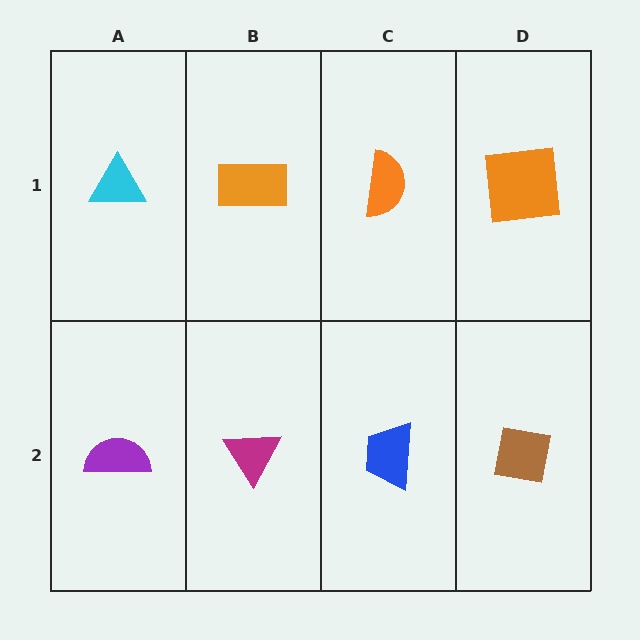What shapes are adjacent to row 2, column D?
An orange square (row 1, column D), a blue trapezoid (row 2, column C).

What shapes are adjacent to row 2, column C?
An orange semicircle (row 1, column C), a magenta triangle (row 2, column B), a brown square (row 2, column D).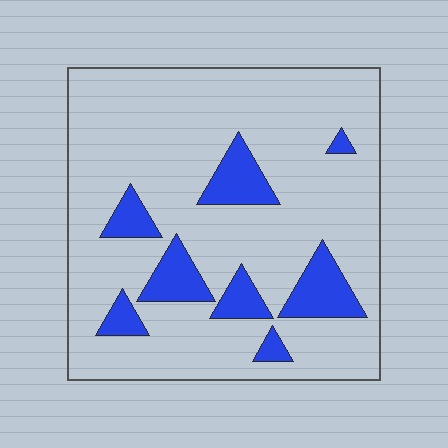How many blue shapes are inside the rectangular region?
8.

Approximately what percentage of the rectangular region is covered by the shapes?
Approximately 15%.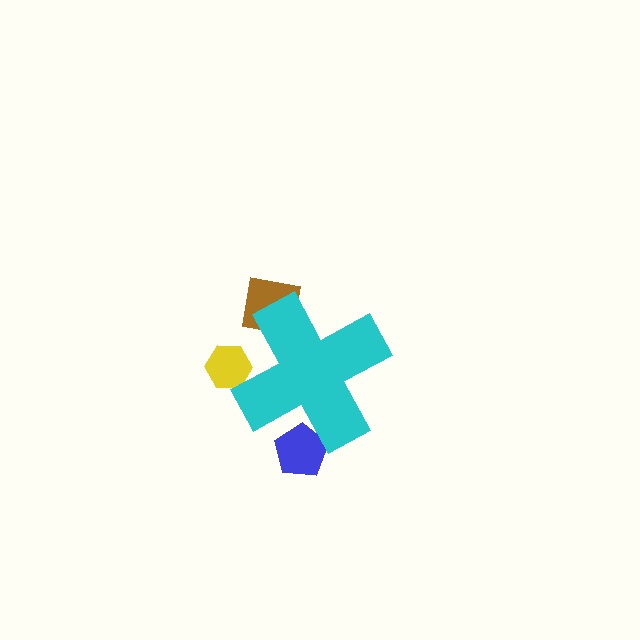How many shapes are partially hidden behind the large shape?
3 shapes are partially hidden.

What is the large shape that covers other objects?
A cyan cross.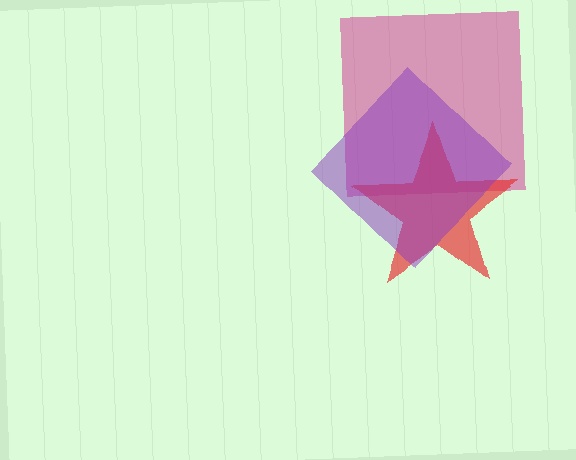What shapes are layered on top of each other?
The layered shapes are: a magenta square, a red star, a purple diamond.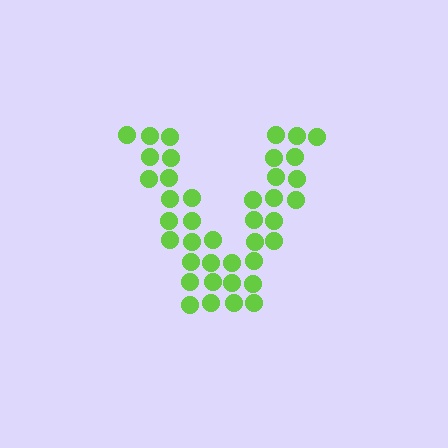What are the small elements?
The small elements are circles.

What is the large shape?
The large shape is the letter V.